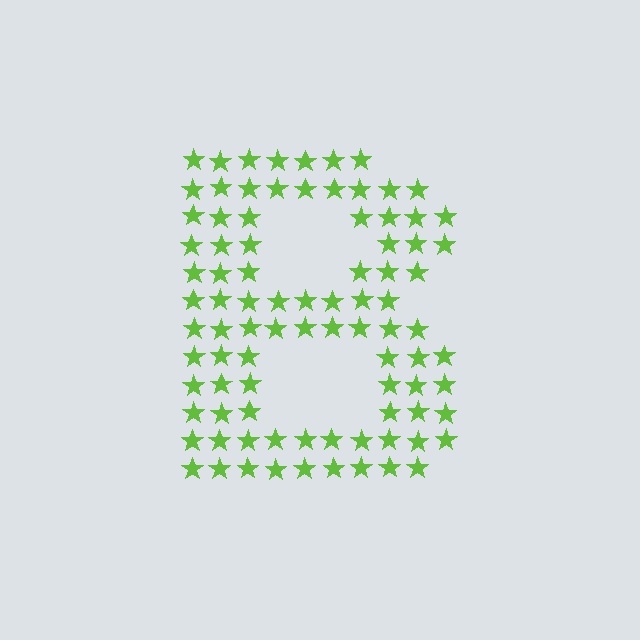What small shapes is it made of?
It is made of small stars.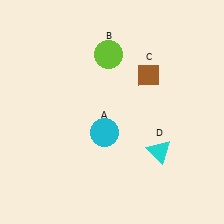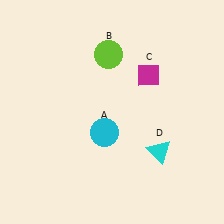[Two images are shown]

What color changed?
The diamond (C) changed from brown in Image 1 to magenta in Image 2.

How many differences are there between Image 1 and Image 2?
There is 1 difference between the two images.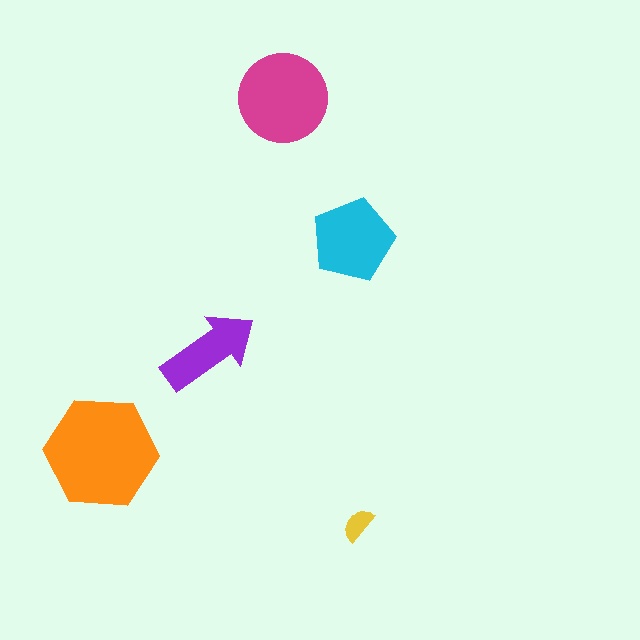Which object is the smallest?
The yellow semicircle.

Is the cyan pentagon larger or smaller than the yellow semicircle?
Larger.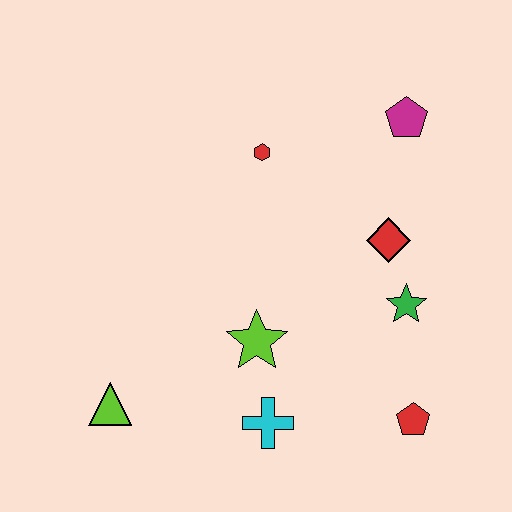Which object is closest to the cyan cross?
The lime star is closest to the cyan cross.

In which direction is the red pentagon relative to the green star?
The red pentagon is below the green star.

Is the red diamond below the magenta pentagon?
Yes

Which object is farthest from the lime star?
The magenta pentagon is farthest from the lime star.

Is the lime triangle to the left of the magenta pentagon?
Yes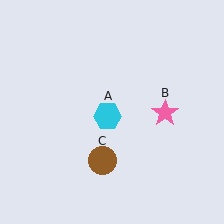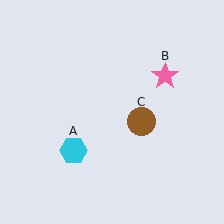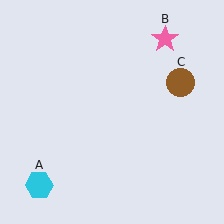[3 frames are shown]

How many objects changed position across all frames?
3 objects changed position: cyan hexagon (object A), pink star (object B), brown circle (object C).